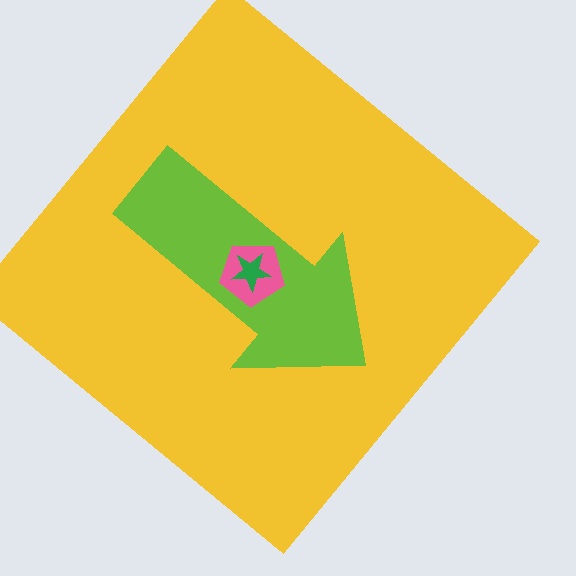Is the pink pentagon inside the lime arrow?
Yes.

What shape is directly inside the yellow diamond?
The lime arrow.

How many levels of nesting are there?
4.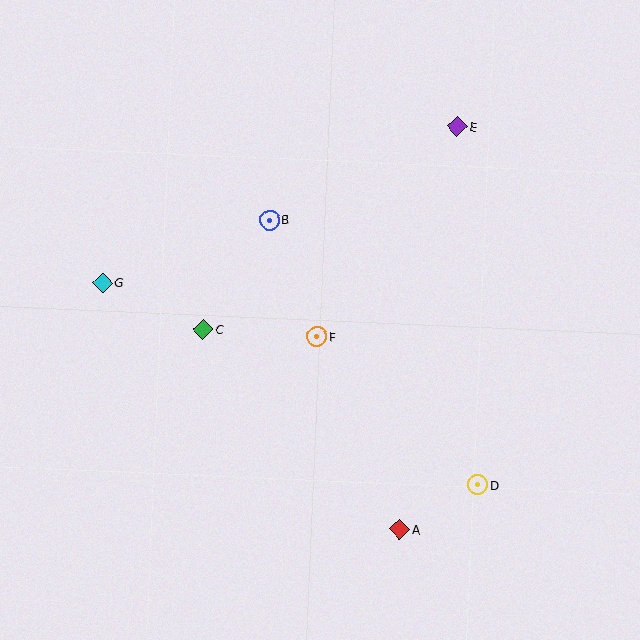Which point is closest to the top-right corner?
Point E is closest to the top-right corner.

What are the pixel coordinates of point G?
Point G is at (103, 283).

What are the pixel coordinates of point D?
Point D is at (478, 485).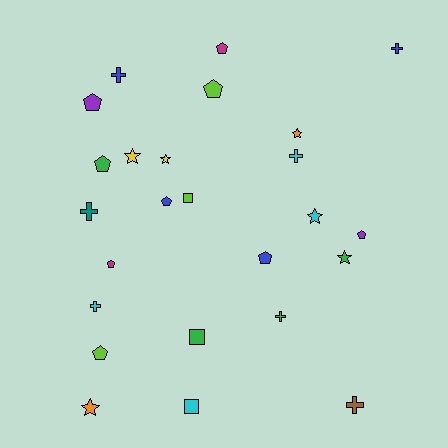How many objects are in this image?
There are 25 objects.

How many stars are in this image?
There are 6 stars.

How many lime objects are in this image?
There are 3 lime objects.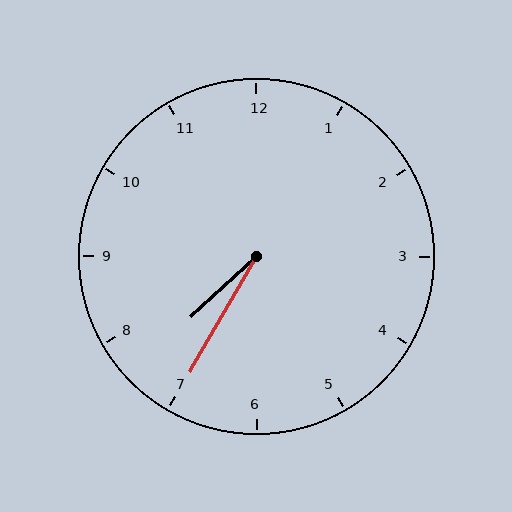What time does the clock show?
7:35.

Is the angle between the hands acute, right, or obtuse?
It is acute.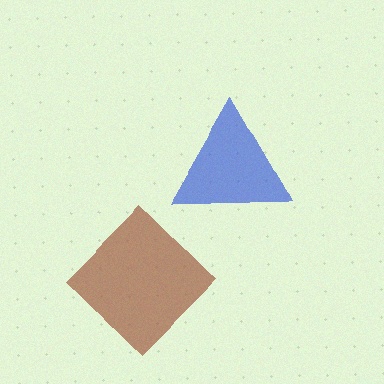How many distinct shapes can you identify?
There are 2 distinct shapes: a blue triangle, a brown diamond.